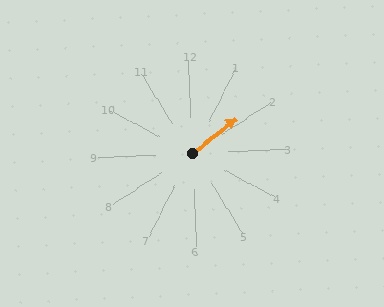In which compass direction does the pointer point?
Northeast.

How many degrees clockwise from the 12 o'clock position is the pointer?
Approximately 54 degrees.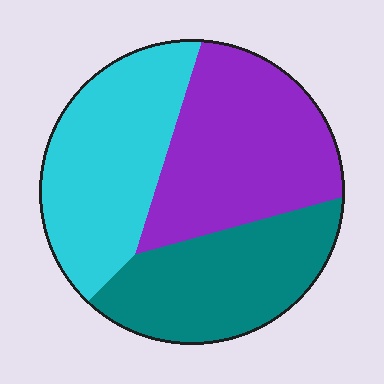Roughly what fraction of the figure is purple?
Purple takes up between a third and a half of the figure.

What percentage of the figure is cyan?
Cyan covers 34% of the figure.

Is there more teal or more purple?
Purple.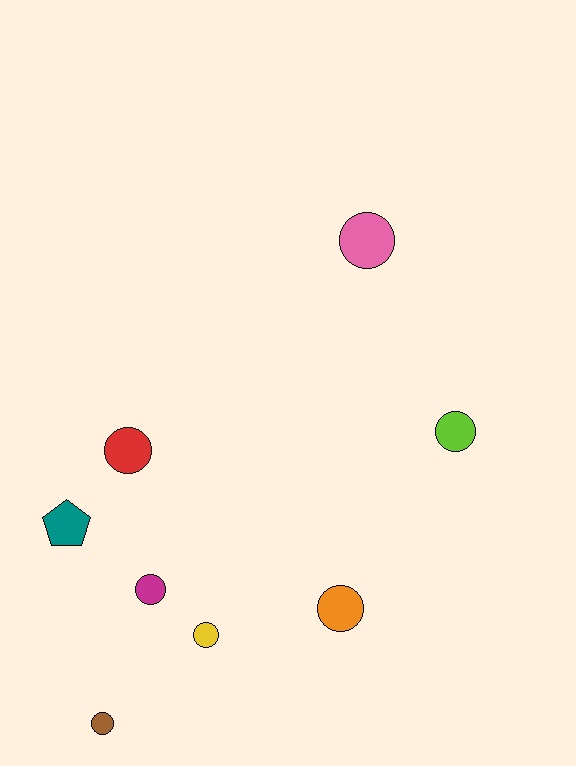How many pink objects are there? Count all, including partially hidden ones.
There is 1 pink object.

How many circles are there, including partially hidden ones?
There are 7 circles.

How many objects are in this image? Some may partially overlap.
There are 8 objects.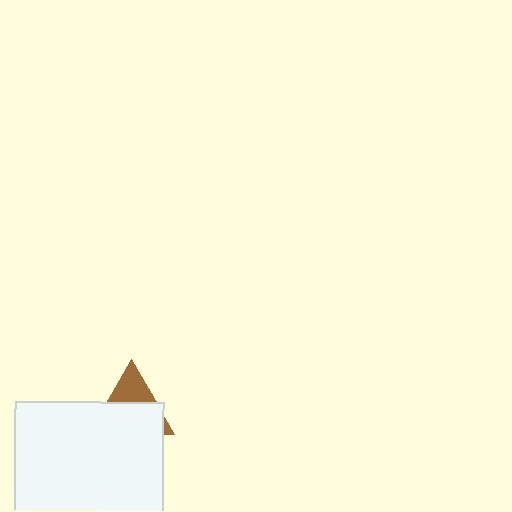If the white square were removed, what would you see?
You would see the complete brown triangle.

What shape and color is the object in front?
The object in front is a white square.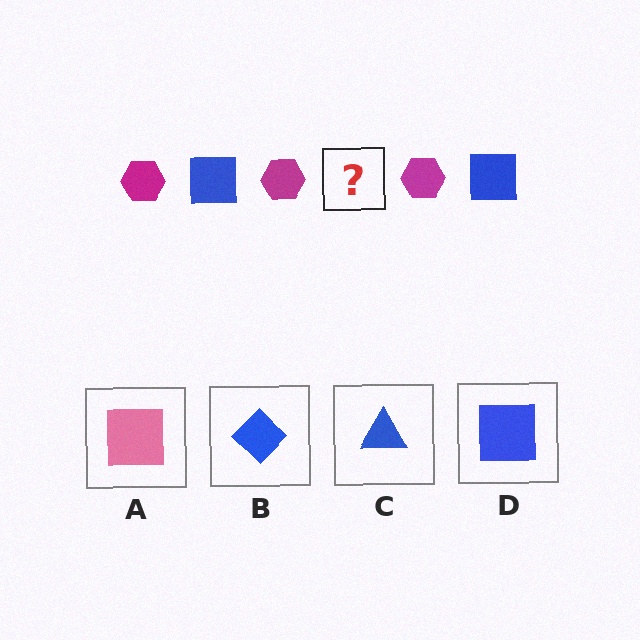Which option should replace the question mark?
Option D.